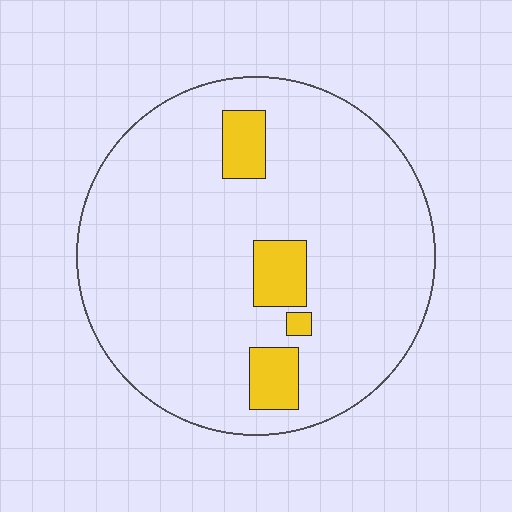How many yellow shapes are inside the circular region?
4.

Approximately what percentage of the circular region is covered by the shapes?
Approximately 10%.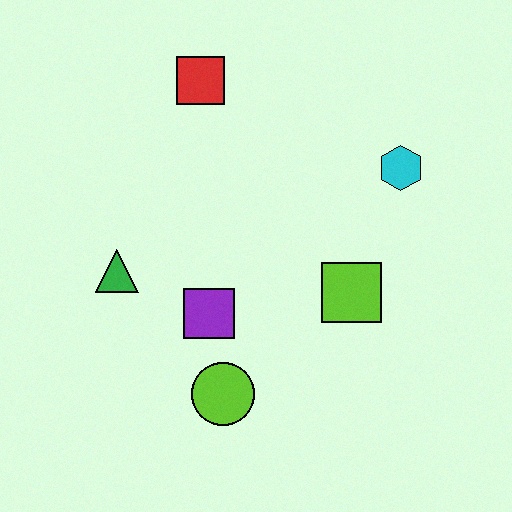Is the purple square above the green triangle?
No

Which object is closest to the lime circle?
The purple square is closest to the lime circle.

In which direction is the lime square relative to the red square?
The lime square is below the red square.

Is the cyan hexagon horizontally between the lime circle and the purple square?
No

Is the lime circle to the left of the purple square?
No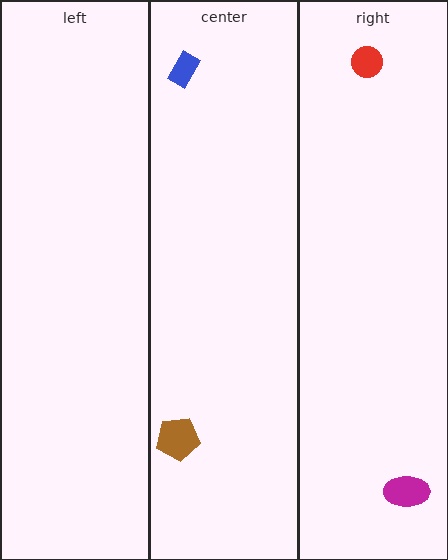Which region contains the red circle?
The right region.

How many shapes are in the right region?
2.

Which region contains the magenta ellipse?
The right region.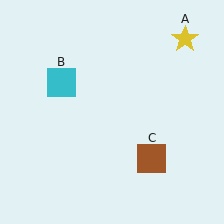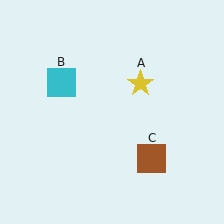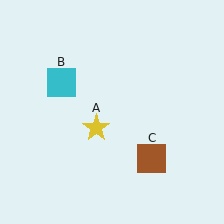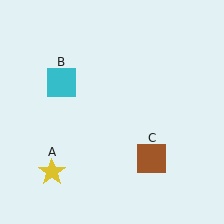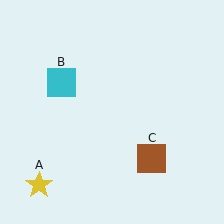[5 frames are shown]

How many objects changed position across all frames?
1 object changed position: yellow star (object A).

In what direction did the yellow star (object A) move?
The yellow star (object A) moved down and to the left.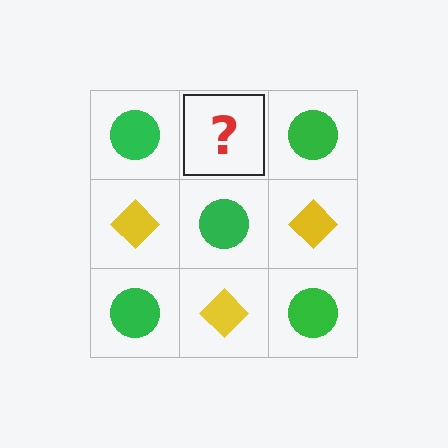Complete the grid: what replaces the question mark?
The question mark should be replaced with a yellow diamond.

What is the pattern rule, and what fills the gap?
The rule is that it alternates green circle and yellow diamond in a checkerboard pattern. The gap should be filled with a yellow diamond.